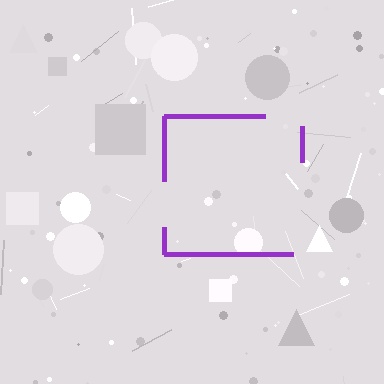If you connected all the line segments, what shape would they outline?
They would outline a square.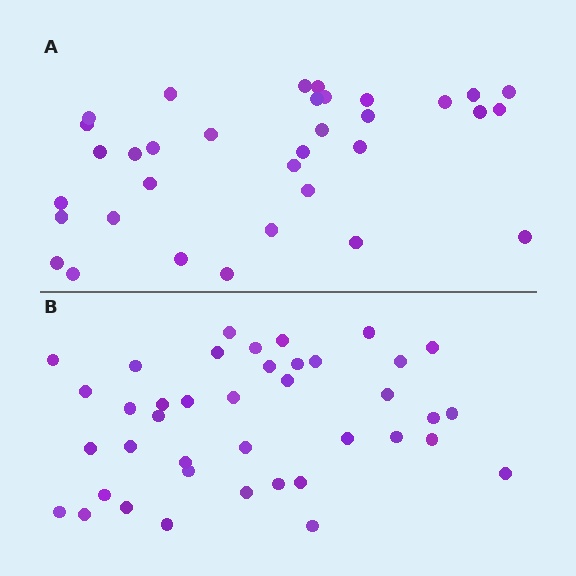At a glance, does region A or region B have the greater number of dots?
Region B (the bottom region) has more dots.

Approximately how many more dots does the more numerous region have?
Region B has about 6 more dots than region A.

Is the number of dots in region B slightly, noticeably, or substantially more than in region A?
Region B has only slightly more — the two regions are fairly close. The ratio is roughly 1.2 to 1.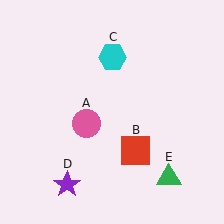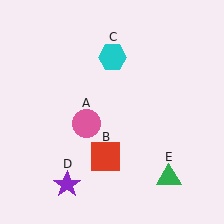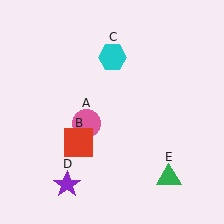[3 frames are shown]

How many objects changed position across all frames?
1 object changed position: red square (object B).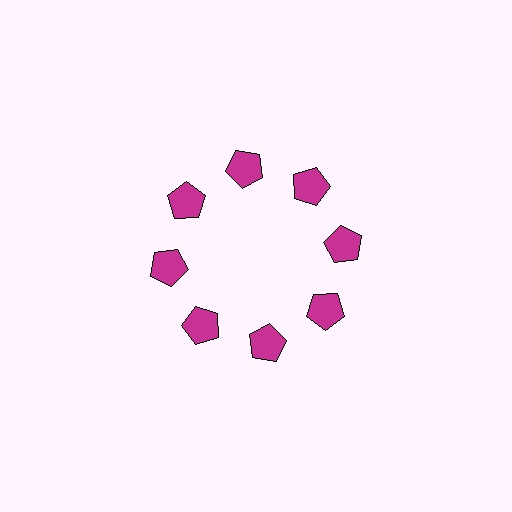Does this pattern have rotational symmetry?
Yes, this pattern has 8-fold rotational symmetry. It looks the same after rotating 45 degrees around the center.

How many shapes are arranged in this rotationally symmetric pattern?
There are 8 shapes, arranged in 8 groups of 1.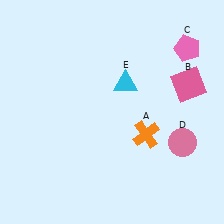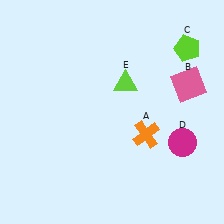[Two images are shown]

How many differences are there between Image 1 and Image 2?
There are 3 differences between the two images.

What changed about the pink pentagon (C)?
In Image 1, C is pink. In Image 2, it changed to lime.